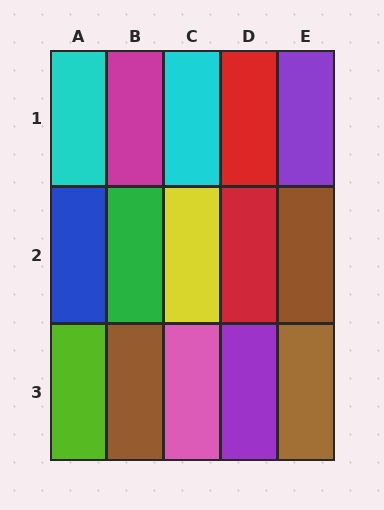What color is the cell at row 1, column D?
Red.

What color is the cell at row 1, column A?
Cyan.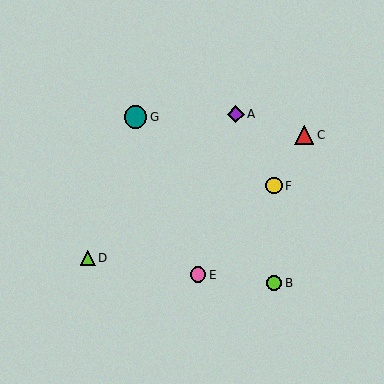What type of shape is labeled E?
Shape E is a pink circle.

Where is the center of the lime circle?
The center of the lime circle is at (274, 283).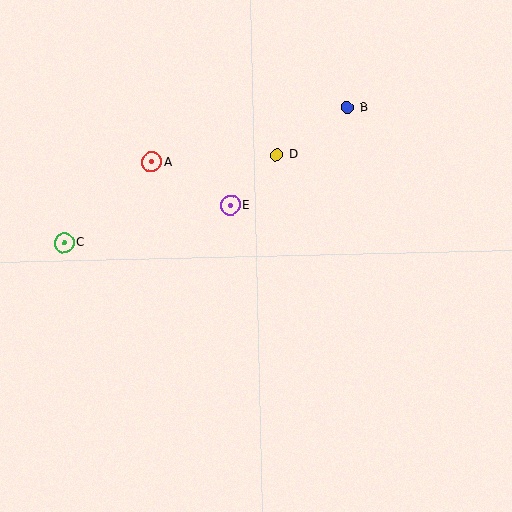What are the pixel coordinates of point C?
Point C is at (64, 243).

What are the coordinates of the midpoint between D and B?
The midpoint between D and B is at (312, 131).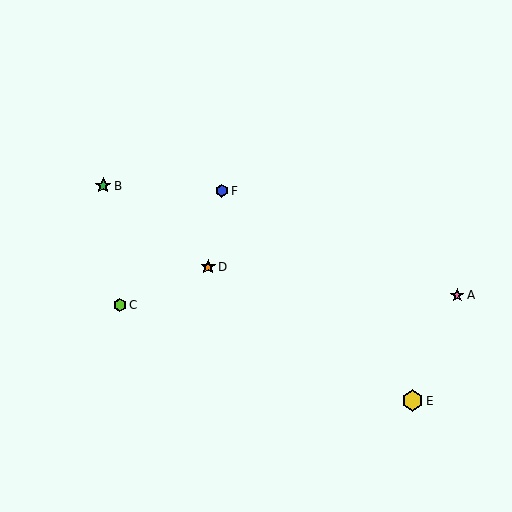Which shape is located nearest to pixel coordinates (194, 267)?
The orange star (labeled D) at (208, 267) is nearest to that location.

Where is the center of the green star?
The center of the green star is at (103, 186).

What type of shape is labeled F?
Shape F is a blue hexagon.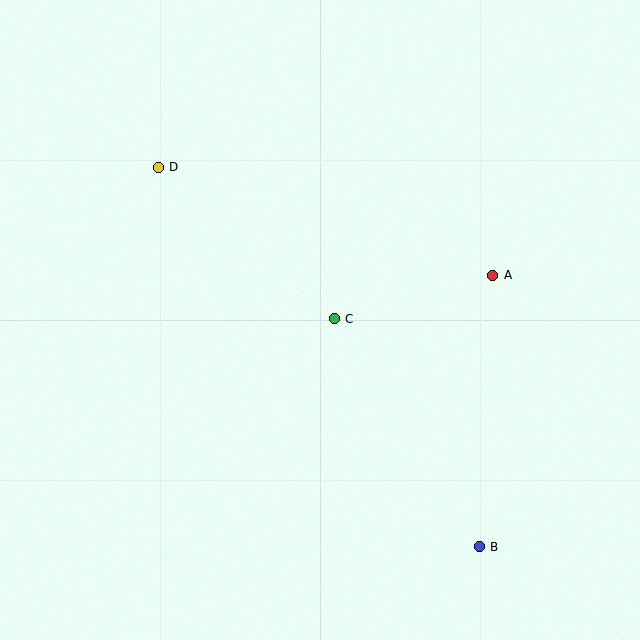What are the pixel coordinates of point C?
Point C is at (334, 319).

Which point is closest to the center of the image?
Point C at (334, 319) is closest to the center.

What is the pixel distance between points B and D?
The distance between B and D is 497 pixels.